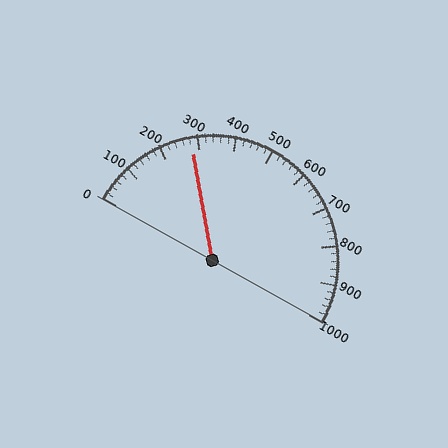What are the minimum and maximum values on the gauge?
The gauge ranges from 0 to 1000.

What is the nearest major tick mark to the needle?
The nearest major tick mark is 300.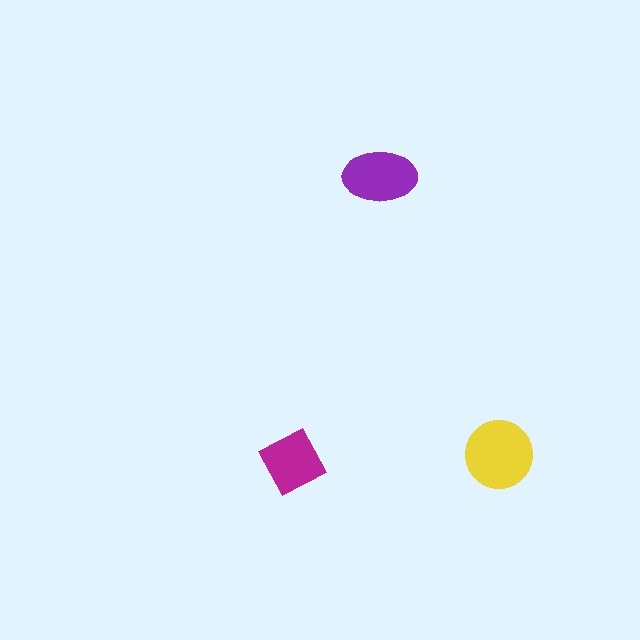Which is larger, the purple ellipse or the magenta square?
The purple ellipse.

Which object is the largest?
The yellow circle.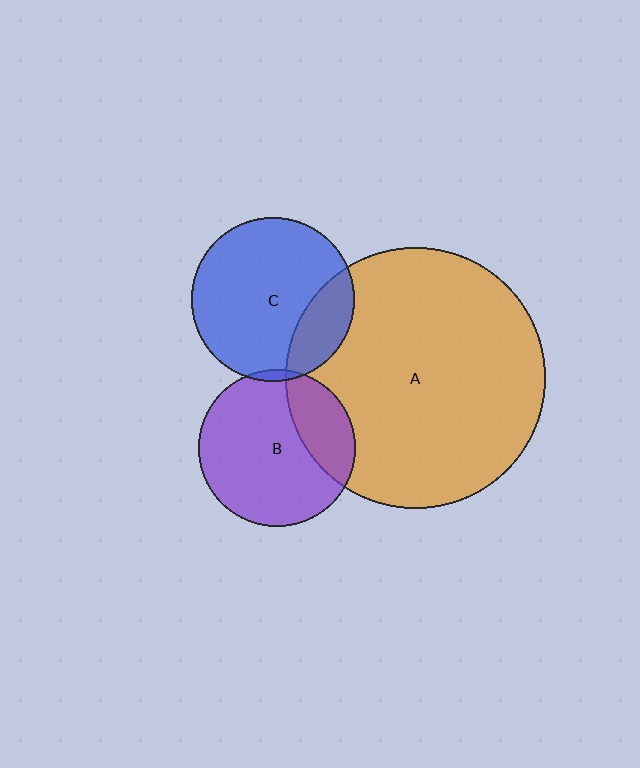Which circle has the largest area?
Circle A (orange).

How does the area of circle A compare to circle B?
Approximately 2.8 times.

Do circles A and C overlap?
Yes.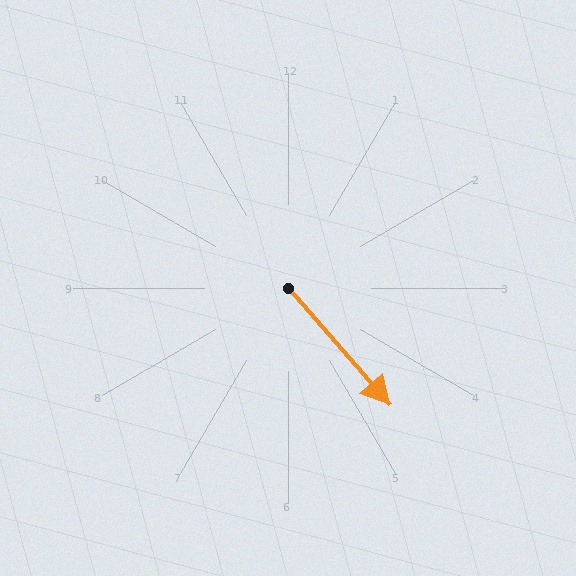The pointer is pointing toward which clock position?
Roughly 5 o'clock.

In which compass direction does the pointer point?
Southeast.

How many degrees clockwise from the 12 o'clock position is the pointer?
Approximately 139 degrees.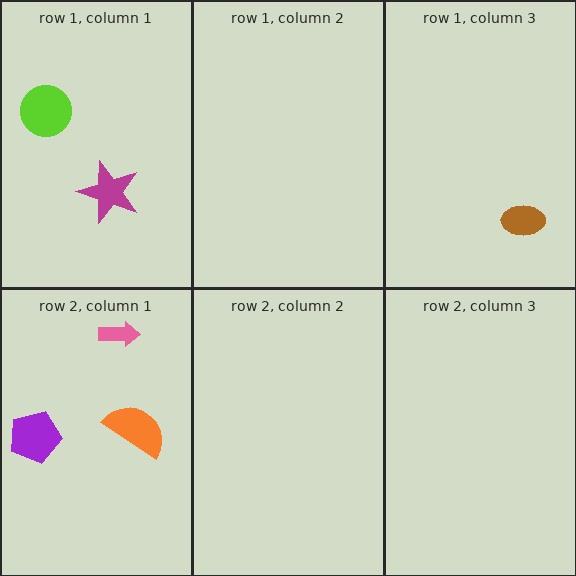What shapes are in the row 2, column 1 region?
The purple pentagon, the orange semicircle, the pink arrow.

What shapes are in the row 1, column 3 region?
The brown ellipse.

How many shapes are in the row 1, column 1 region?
2.